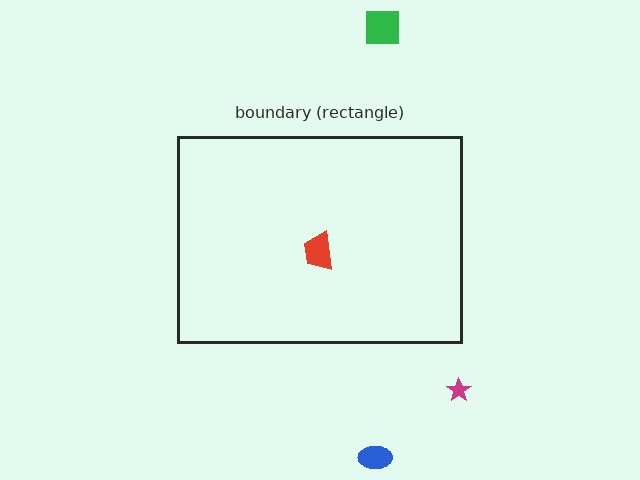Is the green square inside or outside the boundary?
Outside.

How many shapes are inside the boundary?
1 inside, 3 outside.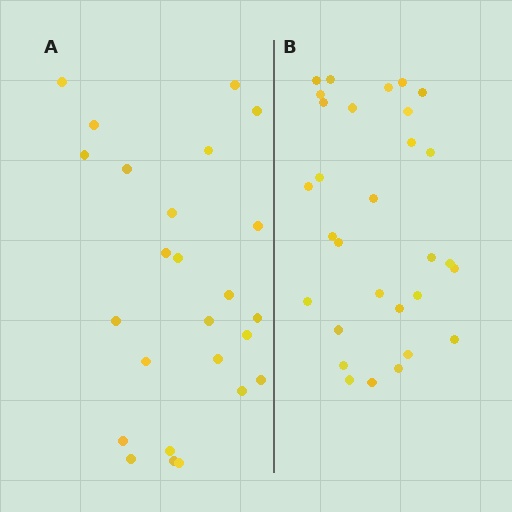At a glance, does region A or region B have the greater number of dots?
Region B (the right region) has more dots.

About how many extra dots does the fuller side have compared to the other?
Region B has about 5 more dots than region A.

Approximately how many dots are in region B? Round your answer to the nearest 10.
About 30 dots.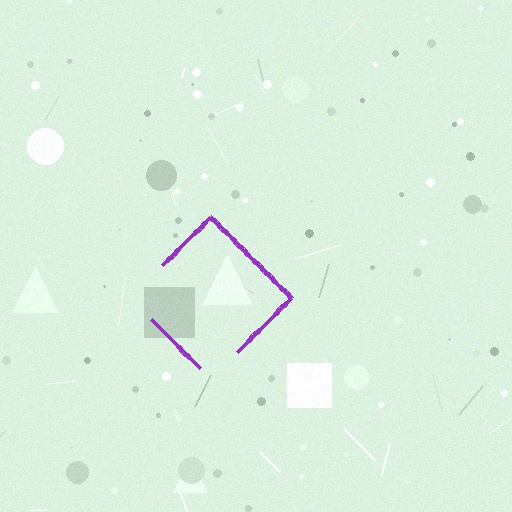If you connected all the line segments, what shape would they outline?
They would outline a diamond.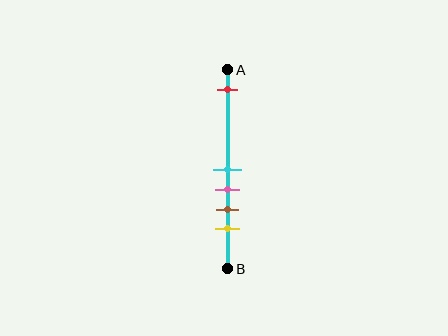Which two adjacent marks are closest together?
The cyan and pink marks are the closest adjacent pair.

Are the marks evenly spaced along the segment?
No, the marks are not evenly spaced.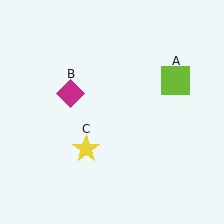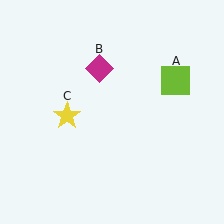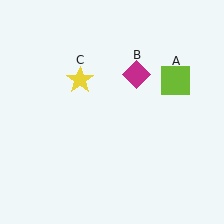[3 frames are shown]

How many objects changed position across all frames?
2 objects changed position: magenta diamond (object B), yellow star (object C).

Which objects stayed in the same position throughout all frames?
Lime square (object A) remained stationary.